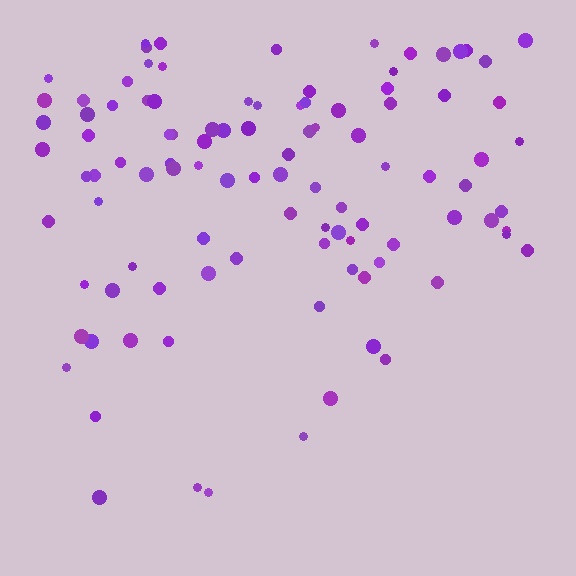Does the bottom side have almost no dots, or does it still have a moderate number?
Still a moderate number, just noticeably fewer than the top.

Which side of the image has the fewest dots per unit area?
The bottom.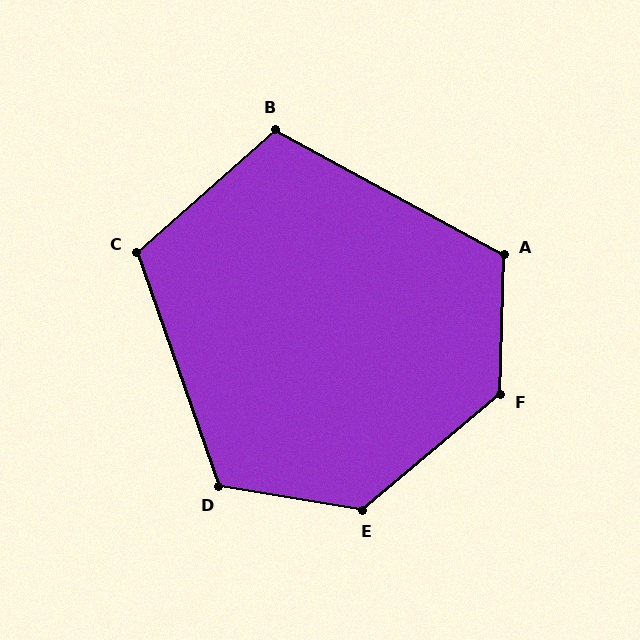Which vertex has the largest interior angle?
F, at approximately 132 degrees.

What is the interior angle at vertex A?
Approximately 117 degrees (obtuse).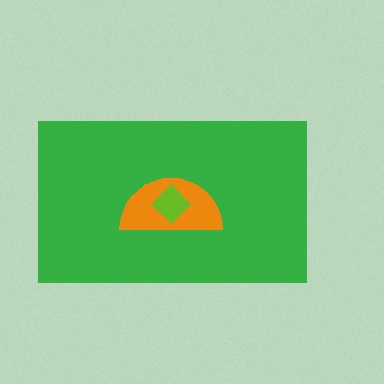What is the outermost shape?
The green rectangle.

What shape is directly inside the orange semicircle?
The lime diamond.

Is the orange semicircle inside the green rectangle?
Yes.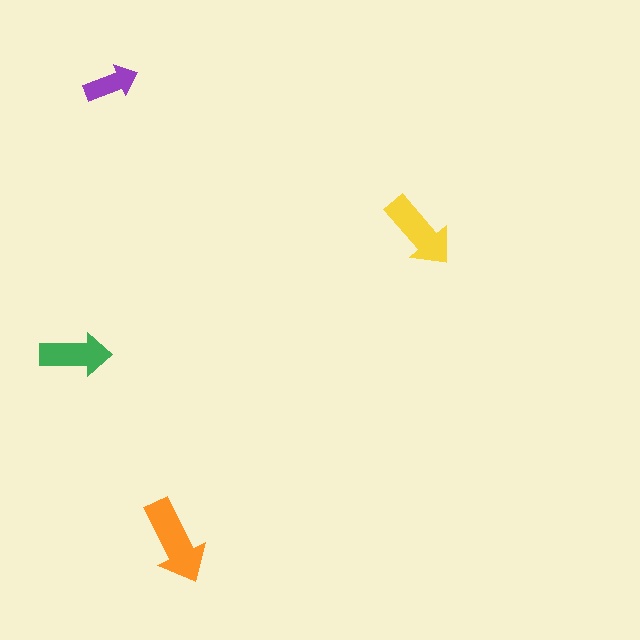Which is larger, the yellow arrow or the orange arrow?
The orange one.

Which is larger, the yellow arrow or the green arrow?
The yellow one.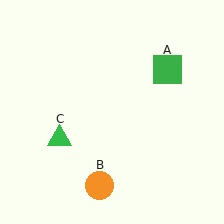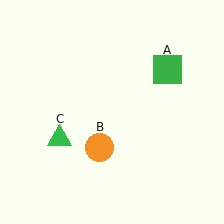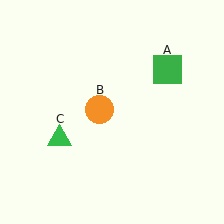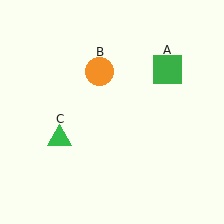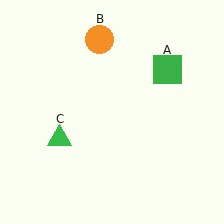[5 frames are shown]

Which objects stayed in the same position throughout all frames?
Green square (object A) and green triangle (object C) remained stationary.